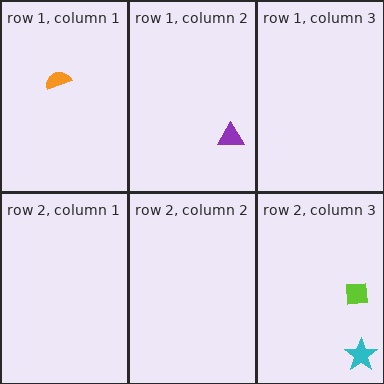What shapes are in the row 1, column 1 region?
The orange semicircle.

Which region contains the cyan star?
The row 2, column 3 region.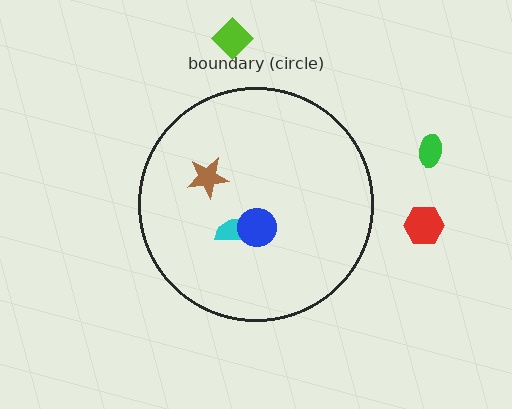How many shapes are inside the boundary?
3 inside, 3 outside.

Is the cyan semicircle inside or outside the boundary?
Inside.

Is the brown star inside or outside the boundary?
Inside.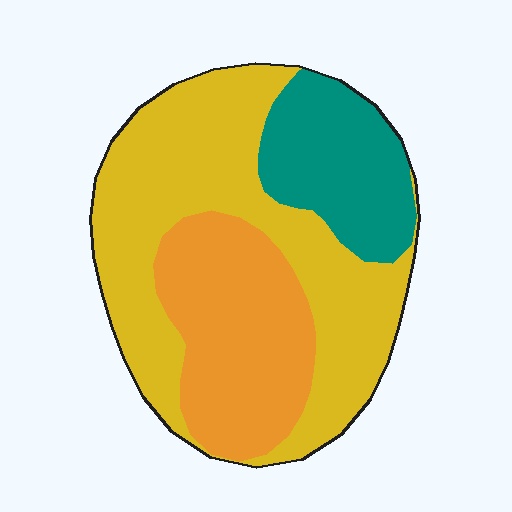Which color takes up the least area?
Teal, at roughly 20%.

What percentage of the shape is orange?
Orange takes up about one quarter (1/4) of the shape.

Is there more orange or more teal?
Orange.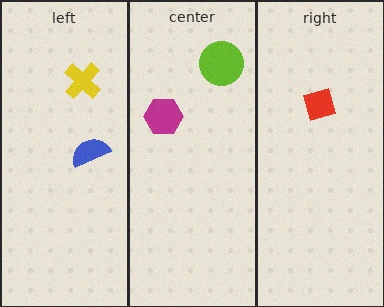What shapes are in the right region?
The red square.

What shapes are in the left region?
The yellow cross, the blue semicircle.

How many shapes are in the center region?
2.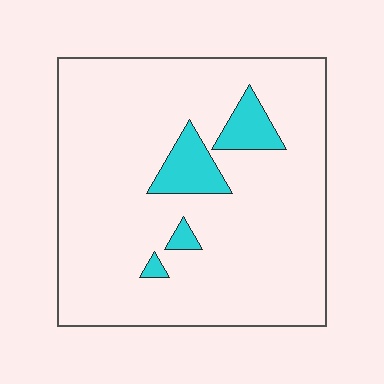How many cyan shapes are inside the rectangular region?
4.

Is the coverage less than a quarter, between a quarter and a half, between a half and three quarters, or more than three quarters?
Less than a quarter.